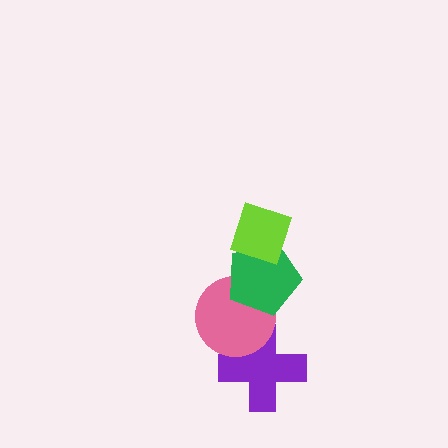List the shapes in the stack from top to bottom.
From top to bottom: the lime diamond, the green pentagon, the pink circle, the purple cross.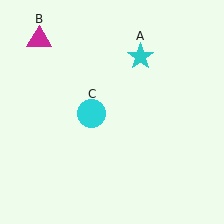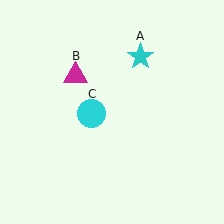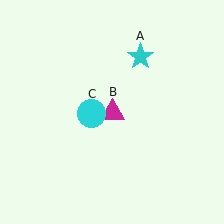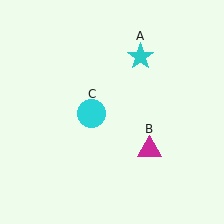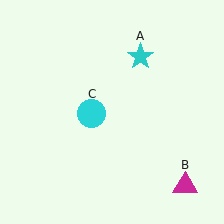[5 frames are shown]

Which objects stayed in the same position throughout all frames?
Cyan star (object A) and cyan circle (object C) remained stationary.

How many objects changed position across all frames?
1 object changed position: magenta triangle (object B).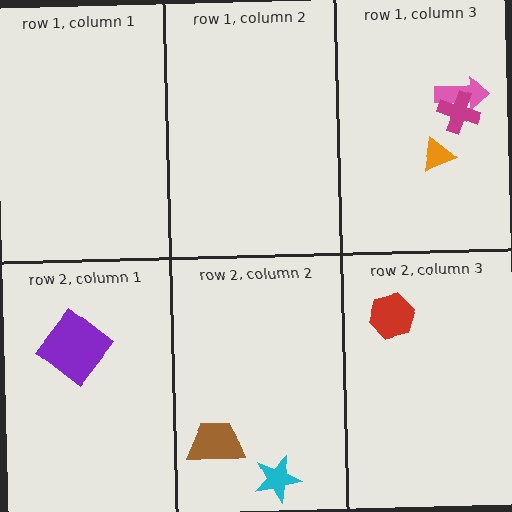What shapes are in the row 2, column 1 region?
The purple diamond.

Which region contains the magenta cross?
The row 1, column 3 region.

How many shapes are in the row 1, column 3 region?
3.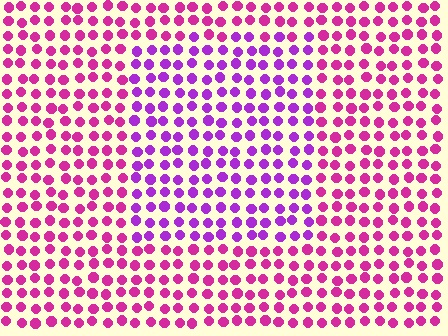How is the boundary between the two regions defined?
The boundary is defined purely by a slight shift in hue (about 34 degrees). Spacing, size, and orientation are identical on both sides.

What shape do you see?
I see a rectangle.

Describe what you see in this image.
The image is filled with small magenta elements in a uniform arrangement. A rectangle-shaped region is visible where the elements are tinted to a slightly different hue, forming a subtle color boundary.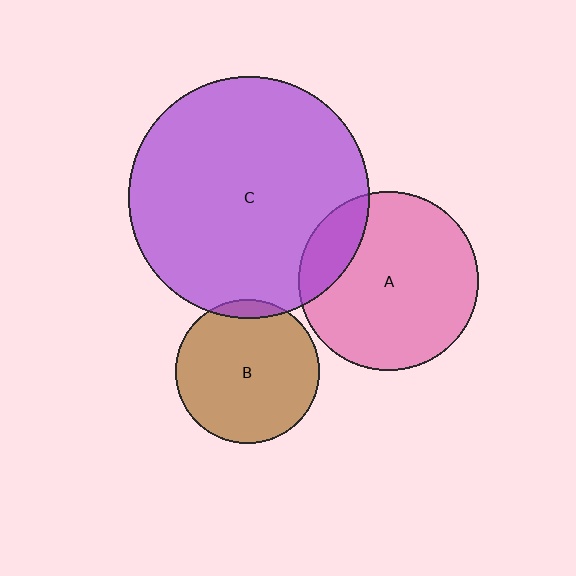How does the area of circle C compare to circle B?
Approximately 2.8 times.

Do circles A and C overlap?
Yes.